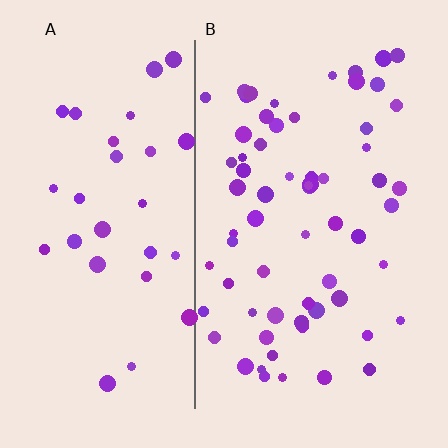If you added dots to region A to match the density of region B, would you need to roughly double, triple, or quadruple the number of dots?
Approximately double.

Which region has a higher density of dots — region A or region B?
B (the right).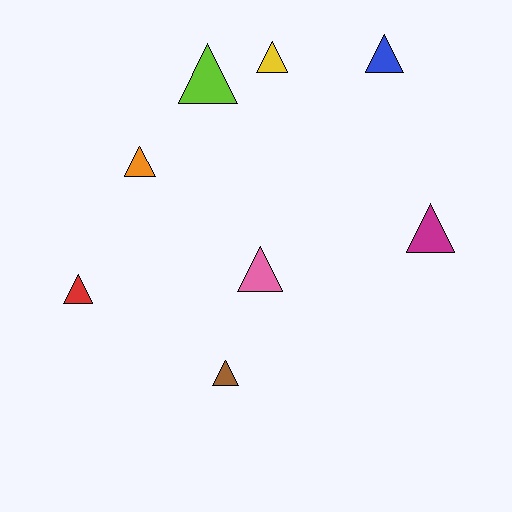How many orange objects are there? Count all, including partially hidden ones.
There is 1 orange object.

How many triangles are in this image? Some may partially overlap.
There are 8 triangles.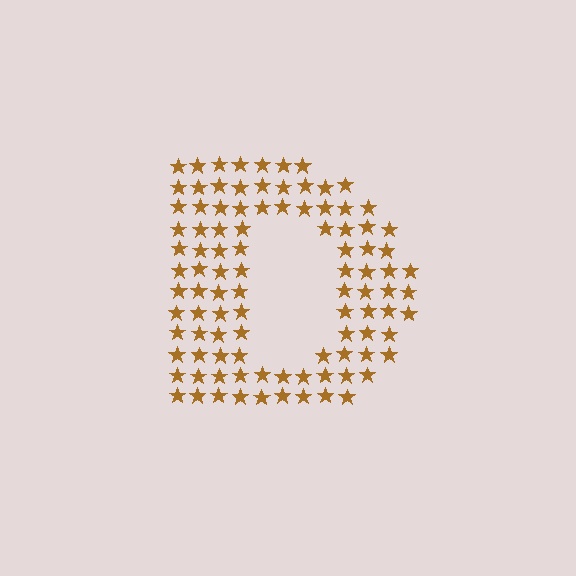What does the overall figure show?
The overall figure shows the letter D.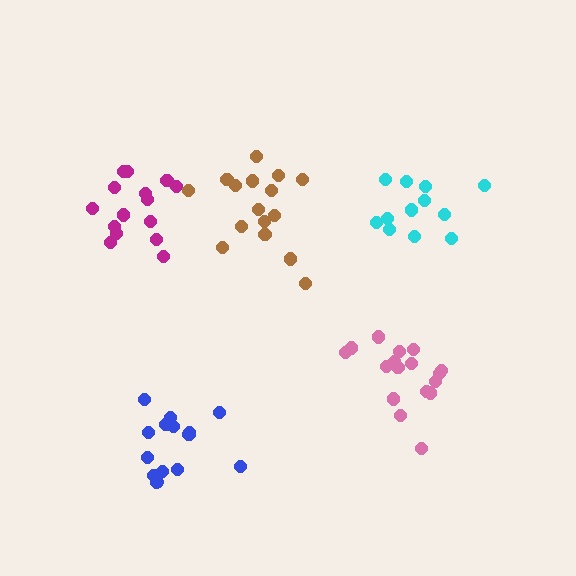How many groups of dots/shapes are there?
There are 5 groups.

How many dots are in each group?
Group 1: 12 dots, Group 2: 15 dots, Group 3: 15 dots, Group 4: 16 dots, Group 5: 17 dots (75 total).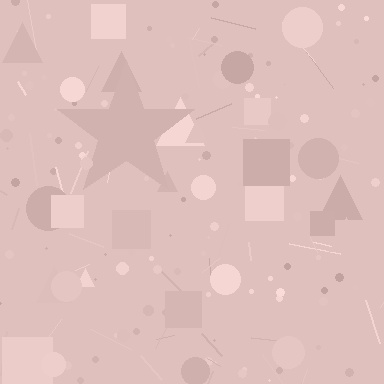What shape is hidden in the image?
A star is hidden in the image.